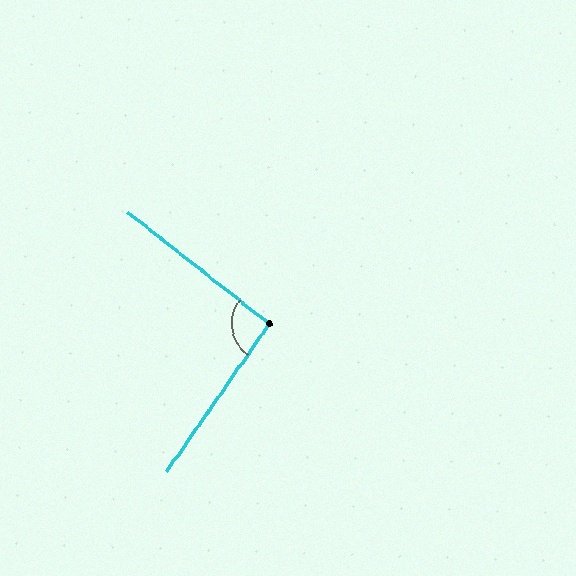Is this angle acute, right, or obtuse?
It is approximately a right angle.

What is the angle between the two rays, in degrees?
Approximately 94 degrees.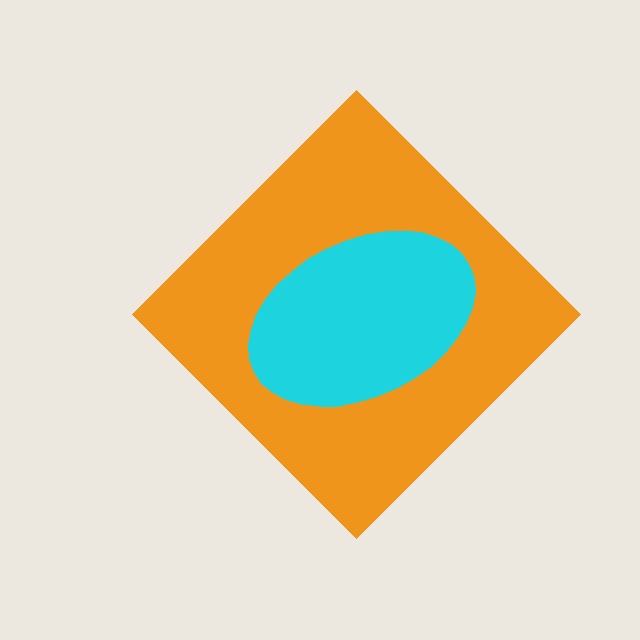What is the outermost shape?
The orange diamond.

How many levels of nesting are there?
2.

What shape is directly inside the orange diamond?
The cyan ellipse.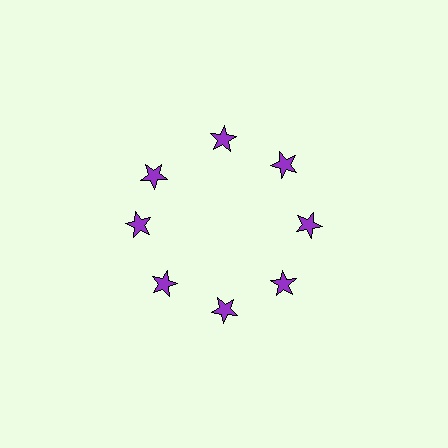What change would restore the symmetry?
The symmetry would be restored by rotating it back into even spacing with its neighbors so that all 8 stars sit at equal angles and equal distance from the center.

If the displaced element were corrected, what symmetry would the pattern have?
It would have 8-fold rotational symmetry — the pattern would map onto itself every 45 degrees.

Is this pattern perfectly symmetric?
No. The 8 purple stars are arranged in a ring, but one element near the 10 o'clock position is rotated out of alignment along the ring, breaking the 8-fold rotational symmetry.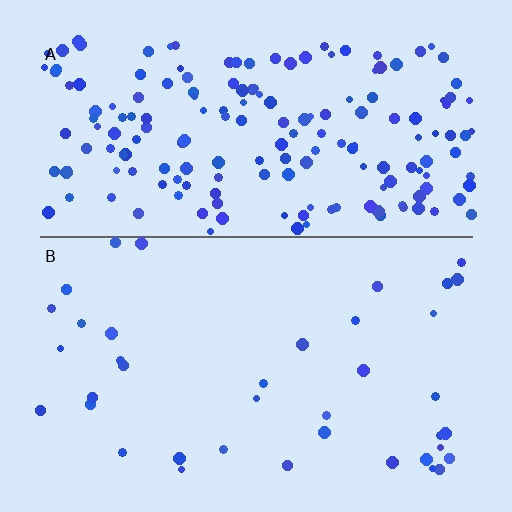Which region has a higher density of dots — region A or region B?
A (the top).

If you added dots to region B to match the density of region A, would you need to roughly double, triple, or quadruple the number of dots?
Approximately quadruple.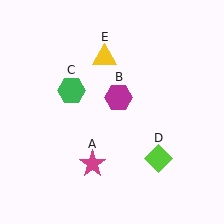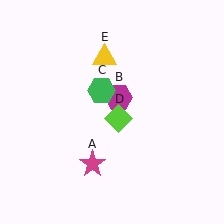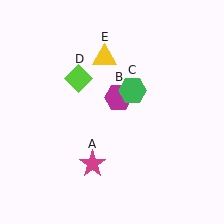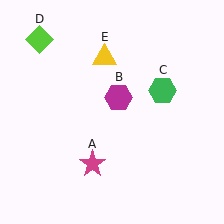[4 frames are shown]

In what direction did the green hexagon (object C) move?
The green hexagon (object C) moved right.